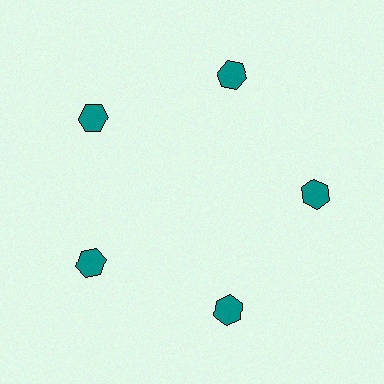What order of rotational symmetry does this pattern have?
This pattern has 5-fold rotational symmetry.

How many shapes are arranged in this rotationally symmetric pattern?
There are 5 shapes, arranged in 5 groups of 1.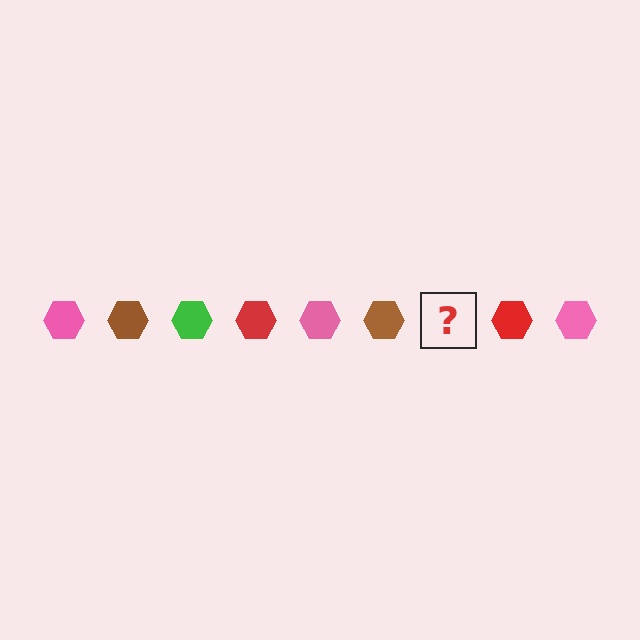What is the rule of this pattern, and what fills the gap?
The rule is that the pattern cycles through pink, brown, green, red hexagons. The gap should be filled with a green hexagon.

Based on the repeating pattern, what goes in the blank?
The blank should be a green hexagon.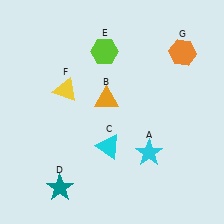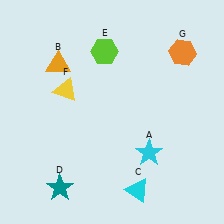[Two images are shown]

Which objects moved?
The objects that moved are: the orange triangle (B), the cyan triangle (C).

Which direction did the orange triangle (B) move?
The orange triangle (B) moved left.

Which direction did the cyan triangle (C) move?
The cyan triangle (C) moved down.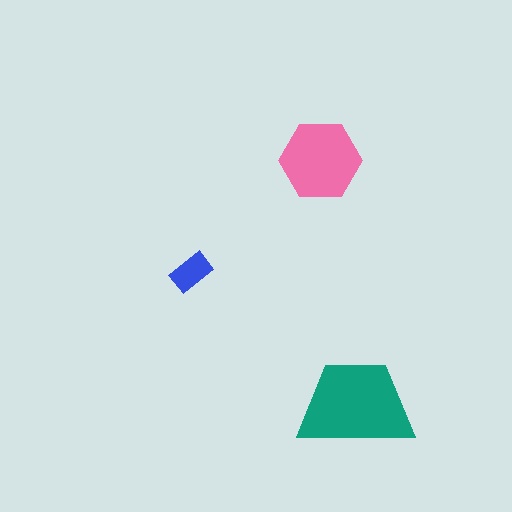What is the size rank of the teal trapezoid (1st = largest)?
1st.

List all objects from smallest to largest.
The blue rectangle, the pink hexagon, the teal trapezoid.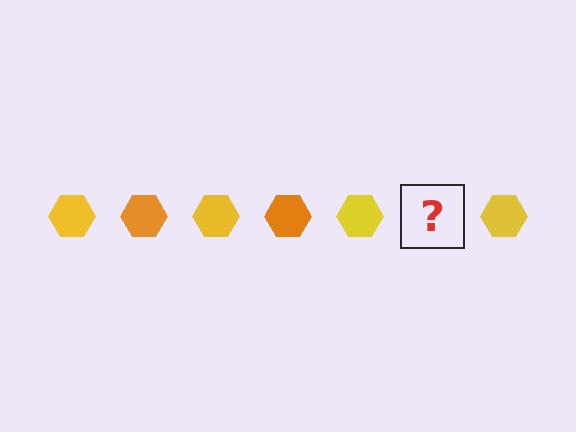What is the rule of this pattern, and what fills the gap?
The rule is that the pattern cycles through yellow, orange hexagons. The gap should be filled with an orange hexagon.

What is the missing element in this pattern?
The missing element is an orange hexagon.